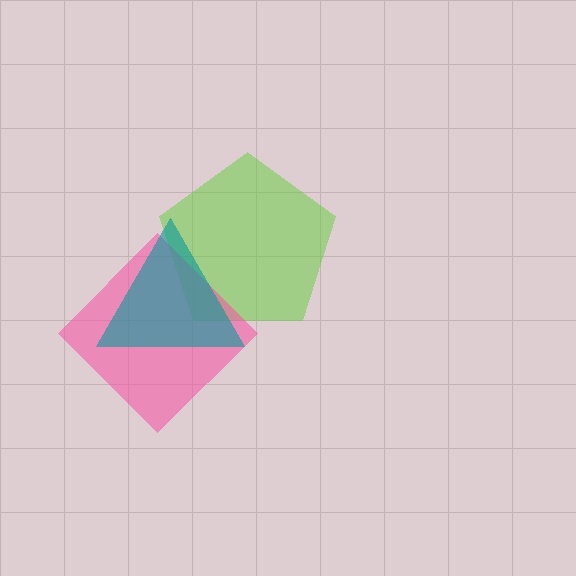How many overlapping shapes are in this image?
There are 3 overlapping shapes in the image.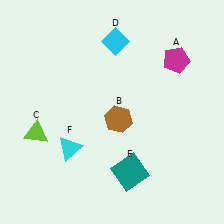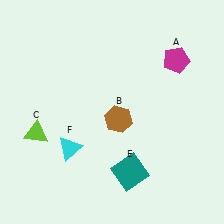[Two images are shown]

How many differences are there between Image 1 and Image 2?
There is 1 difference between the two images.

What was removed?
The cyan diamond (D) was removed in Image 2.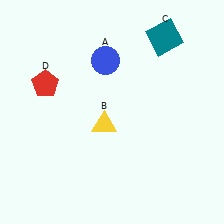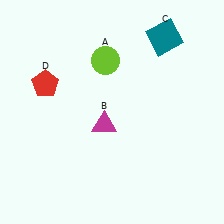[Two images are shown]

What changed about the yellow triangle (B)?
In Image 1, B is yellow. In Image 2, it changed to magenta.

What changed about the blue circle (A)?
In Image 1, A is blue. In Image 2, it changed to lime.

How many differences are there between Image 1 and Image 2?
There are 2 differences between the two images.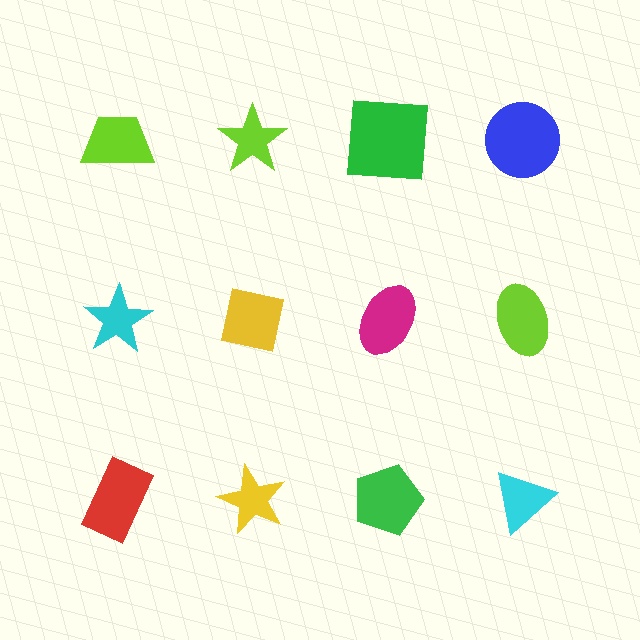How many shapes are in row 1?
4 shapes.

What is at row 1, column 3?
A green square.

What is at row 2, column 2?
A yellow square.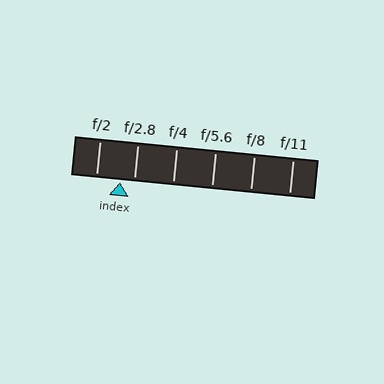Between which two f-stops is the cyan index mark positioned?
The index mark is between f/2 and f/2.8.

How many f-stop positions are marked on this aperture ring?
There are 6 f-stop positions marked.